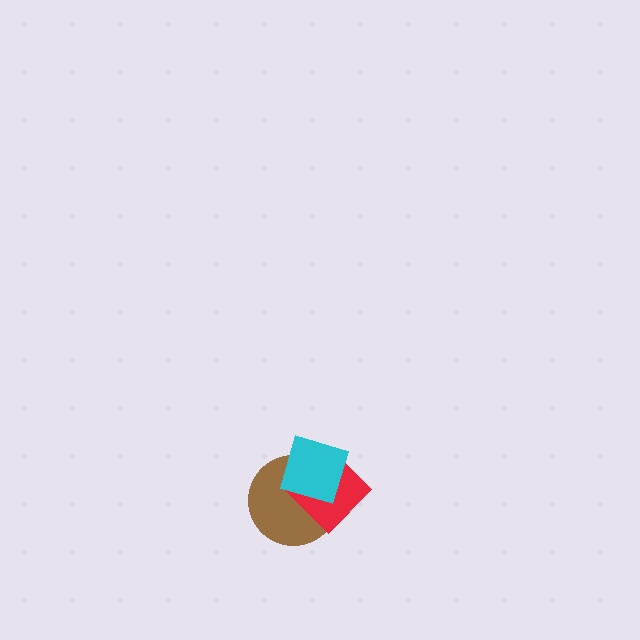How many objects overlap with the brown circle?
2 objects overlap with the brown circle.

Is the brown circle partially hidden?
Yes, it is partially covered by another shape.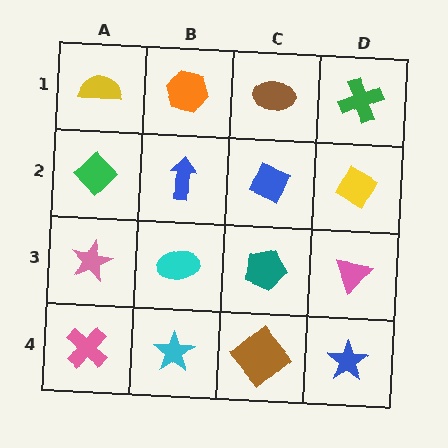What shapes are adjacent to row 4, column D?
A pink triangle (row 3, column D), a brown diamond (row 4, column C).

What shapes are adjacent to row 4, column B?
A cyan ellipse (row 3, column B), a pink cross (row 4, column A), a brown diamond (row 4, column C).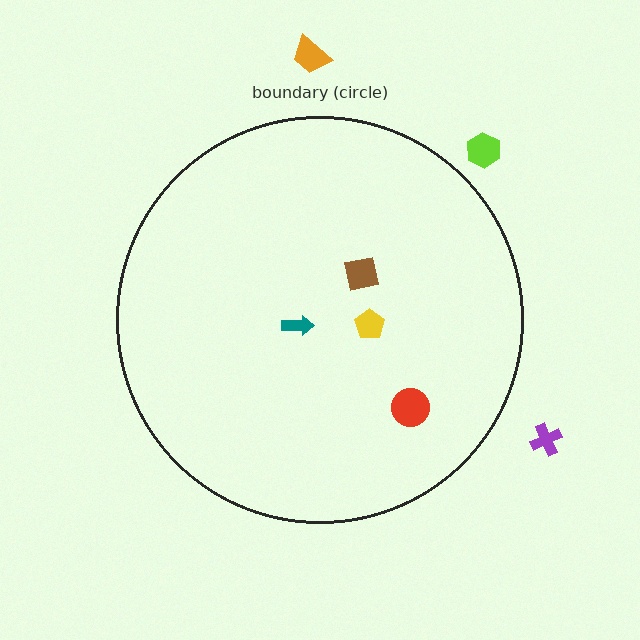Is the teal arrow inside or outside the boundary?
Inside.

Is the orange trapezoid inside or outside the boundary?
Outside.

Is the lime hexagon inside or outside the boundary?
Outside.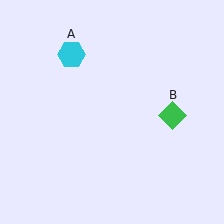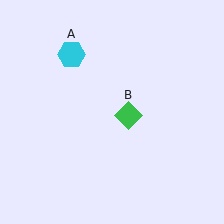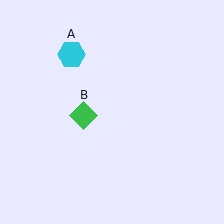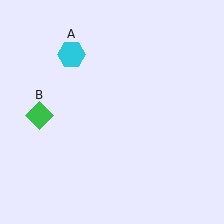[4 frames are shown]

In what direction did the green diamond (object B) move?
The green diamond (object B) moved left.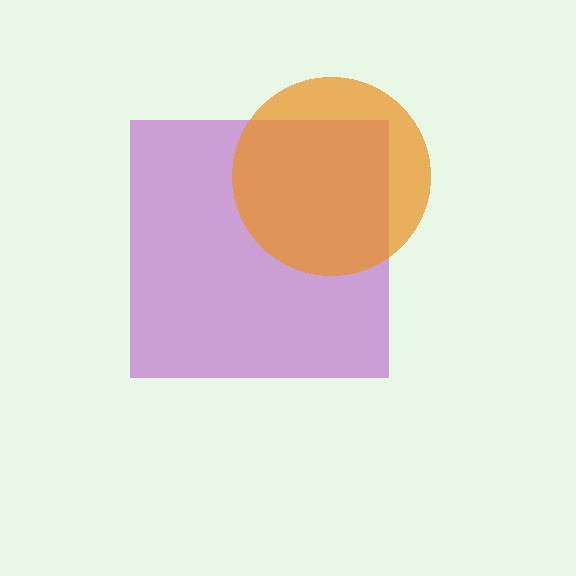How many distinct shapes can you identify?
There are 2 distinct shapes: a purple square, an orange circle.